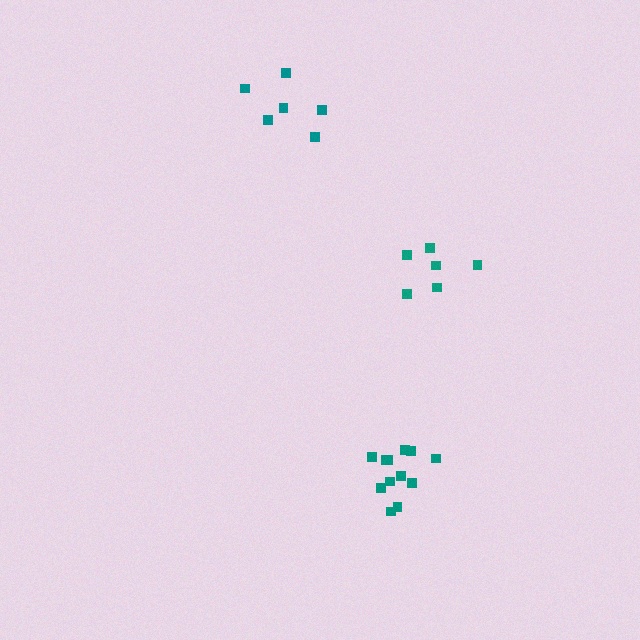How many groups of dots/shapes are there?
There are 3 groups.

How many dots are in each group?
Group 1: 6 dots, Group 2: 12 dots, Group 3: 6 dots (24 total).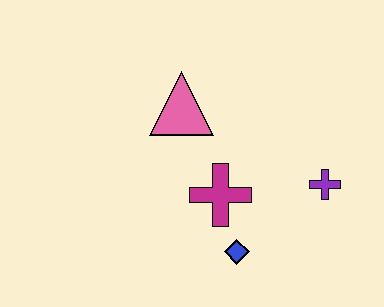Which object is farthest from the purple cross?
The pink triangle is farthest from the purple cross.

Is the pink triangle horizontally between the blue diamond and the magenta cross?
No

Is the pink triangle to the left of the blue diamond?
Yes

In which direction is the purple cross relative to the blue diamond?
The purple cross is to the right of the blue diamond.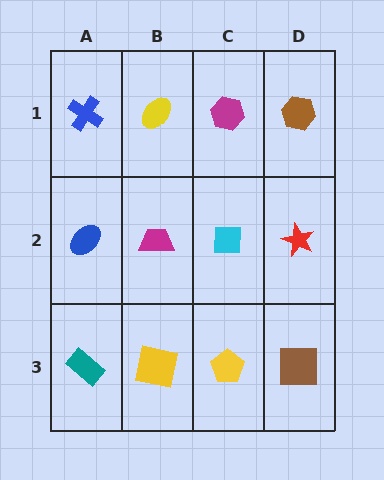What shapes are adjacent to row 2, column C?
A magenta hexagon (row 1, column C), a yellow pentagon (row 3, column C), a magenta trapezoid (row 2, column B), a red star (row 2, column D).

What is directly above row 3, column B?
A magenta trapezoid.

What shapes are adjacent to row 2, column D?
A brown hexagon (row 1, column D), a brown square (row 3, column D), a cyan square (row 2, column C).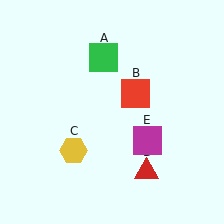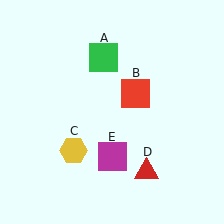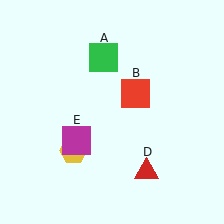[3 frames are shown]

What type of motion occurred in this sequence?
The magenta square (object E) rotated clockwise around the center of the scene.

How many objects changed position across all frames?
1 object changed position: magenta square (object E).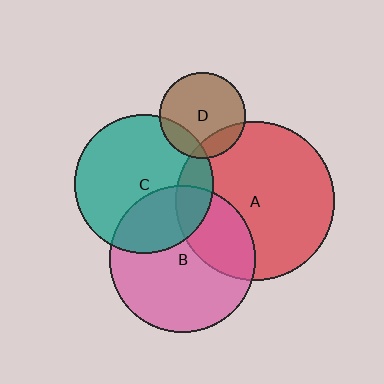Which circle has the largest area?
Circle A (red).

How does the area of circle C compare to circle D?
Approximately 2.6 times.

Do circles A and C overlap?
Yes.